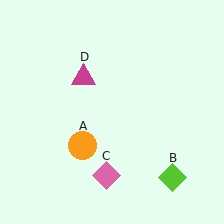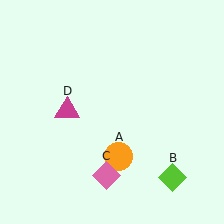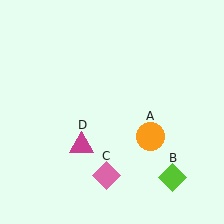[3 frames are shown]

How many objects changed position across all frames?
2 objects changed position: orange circle (object A), magenta triangle (object D).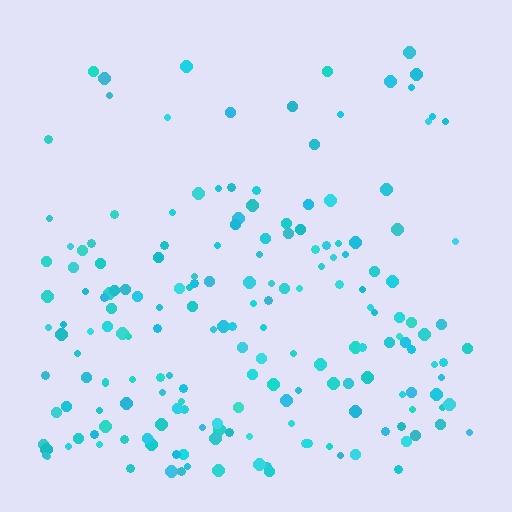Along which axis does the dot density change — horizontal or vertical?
Vertical.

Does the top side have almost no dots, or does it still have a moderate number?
Still a moderate number, just noticeably fewer than the bottom.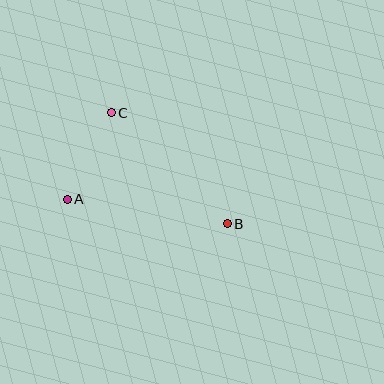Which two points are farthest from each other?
Points A and B are farthest from each other.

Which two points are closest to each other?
Points A and C are closest to each other.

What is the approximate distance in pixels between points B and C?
The distance between B and C is approximately 160 pixels.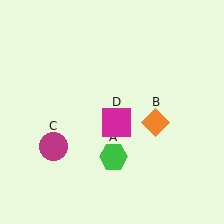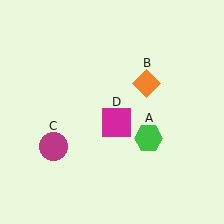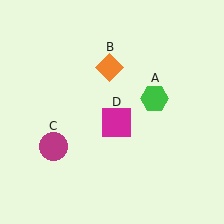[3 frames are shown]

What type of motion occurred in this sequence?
The green hexagon (object A), orange diamond (object B) rotated counterclockwise around the center of the scene.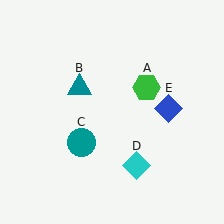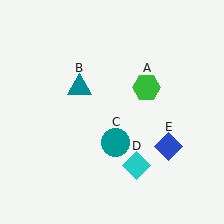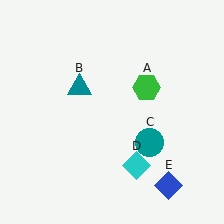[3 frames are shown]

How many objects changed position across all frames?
2 objects changed position: teal circle (object C), blue diamond (object E).